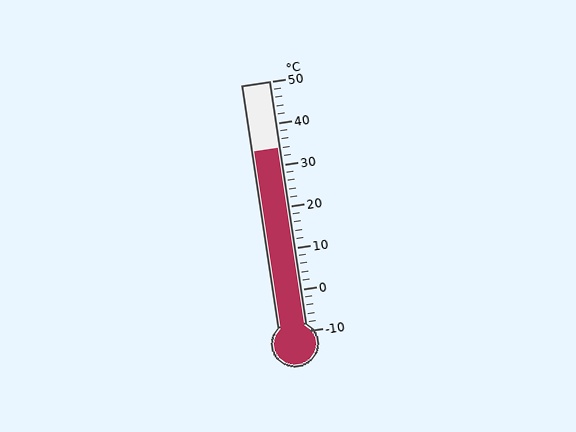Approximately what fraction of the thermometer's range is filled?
The thermometer is filled to approximately 75% of its range.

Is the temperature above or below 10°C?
The temperature is above 10°C.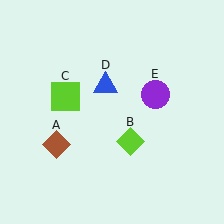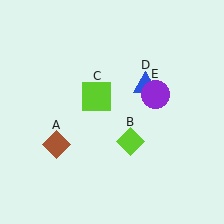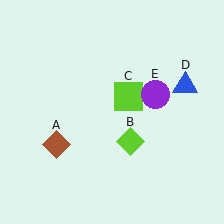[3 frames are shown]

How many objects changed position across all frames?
2 objects changed position: lime square (object C), blue triangle (object D).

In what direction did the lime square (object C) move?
The lime square (object C) moved right.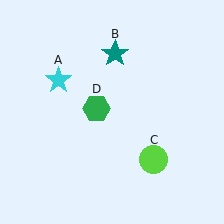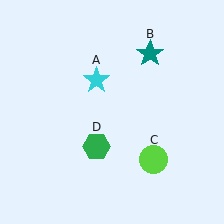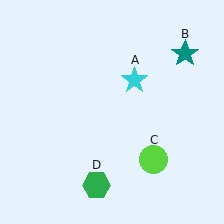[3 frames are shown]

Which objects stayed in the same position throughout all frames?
Lime circle (object C) remained stationary.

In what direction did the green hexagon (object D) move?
The green hexagon (object D) moved down.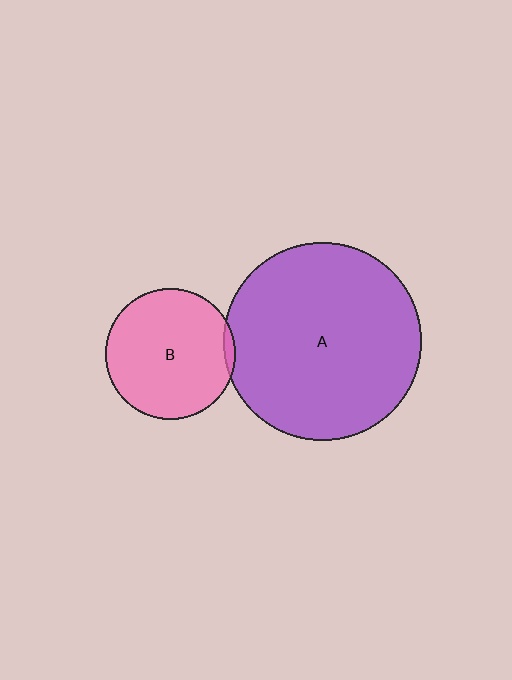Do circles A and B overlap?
Yes.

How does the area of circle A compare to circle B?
Approximately 2.3 times.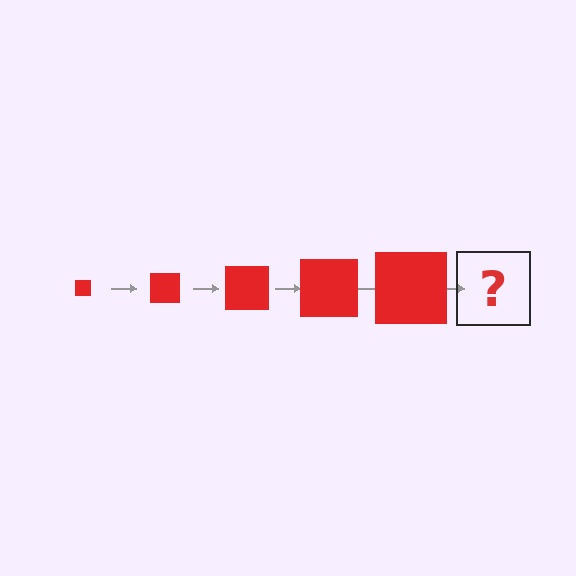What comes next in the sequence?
The next element should be a red square, larger than the previous one.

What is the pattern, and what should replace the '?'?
The pattern is that the square gets progressively larger each step. The '?' should be a red square, larger than the previous one.